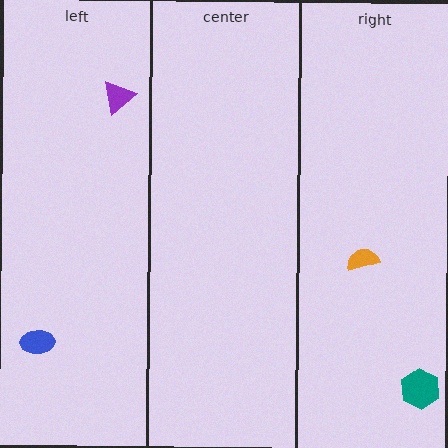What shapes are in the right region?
The teal hexagon, the orange semicircle.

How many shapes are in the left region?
2.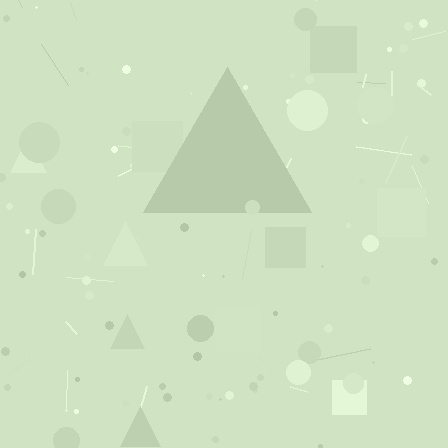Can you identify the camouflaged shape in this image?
The camouflaged shape is a triangle.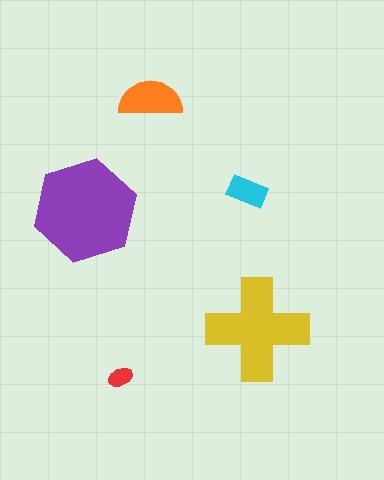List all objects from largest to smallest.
The purple hexagon, the yellow cross, the orange semicircle, the cyan rectangle, the red ellipse.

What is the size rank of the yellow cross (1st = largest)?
2nd.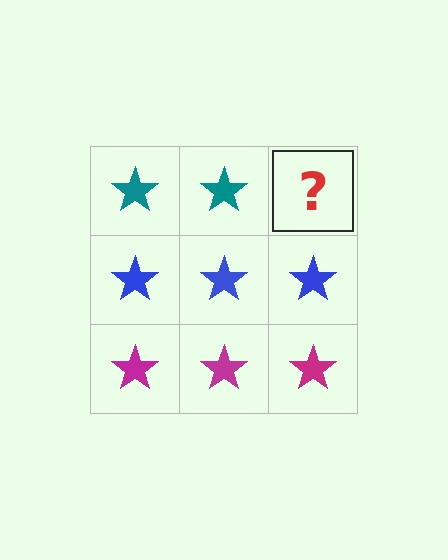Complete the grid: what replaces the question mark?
The question mark should be replaced with a teal star.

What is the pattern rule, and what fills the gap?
The rule is that each row has a consistent color. The gap should be filled with a teal star.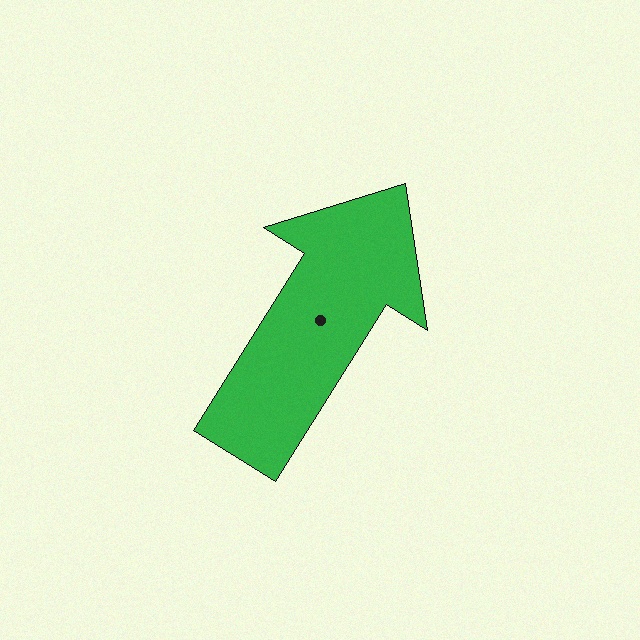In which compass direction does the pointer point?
Northeast.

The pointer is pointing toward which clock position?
Roughly 1 o'clock.